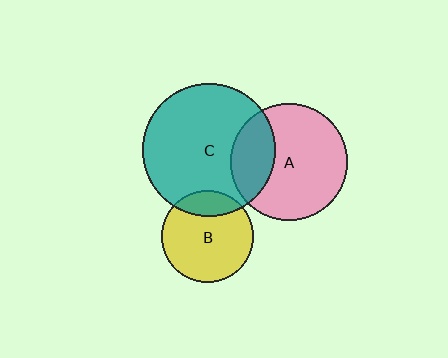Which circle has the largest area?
Circle C (teal).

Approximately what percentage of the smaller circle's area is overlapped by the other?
Approximately 30%.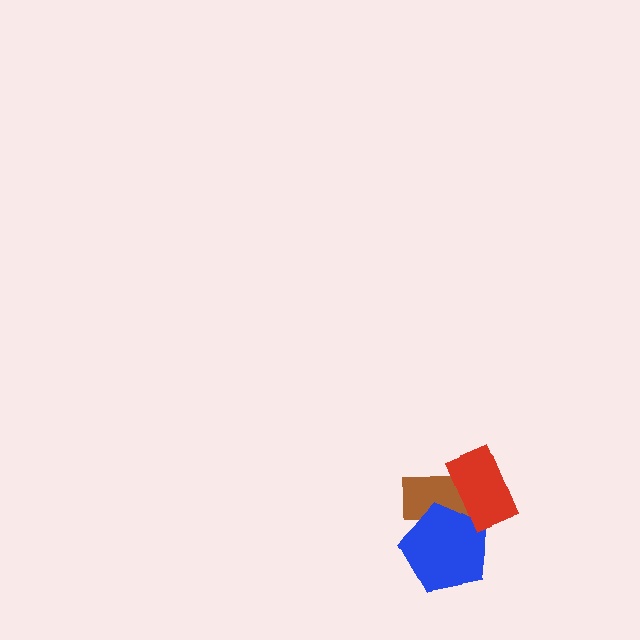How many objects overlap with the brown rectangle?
2 objects overlap with the brown rectangle.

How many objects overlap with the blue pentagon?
2 objects overlap with the blue pentagon.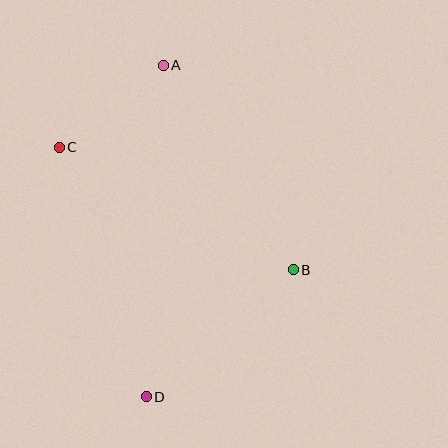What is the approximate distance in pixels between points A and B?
The distance between A and B is approximately 242 pixels.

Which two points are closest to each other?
Points A and C are closest to each other.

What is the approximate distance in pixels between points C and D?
The distance between C and D is approximately 264 pixels.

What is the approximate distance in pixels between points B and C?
The distance between B and C is approximately 264 pixels.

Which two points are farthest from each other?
Points A and D are farthest from each other.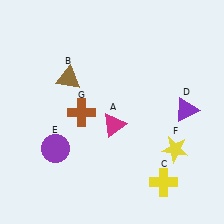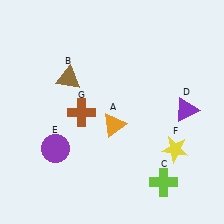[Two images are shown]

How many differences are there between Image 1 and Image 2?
There are 2 differences between the two images.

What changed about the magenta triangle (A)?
In Image 1, A is magenta. In Image 2, it changed to orange.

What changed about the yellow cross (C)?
In Image 1, C is yellow. In Image 2, it changed to lime.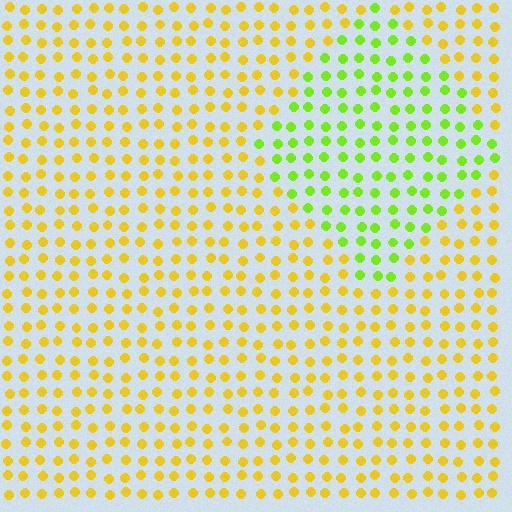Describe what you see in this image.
The image is filled with small yellow elements in a uniform arrangement. A diamond-shaped region is visible where the elements are tinted to a slightly different hue, forming a subtle color boundary.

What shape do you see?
I see a diamond.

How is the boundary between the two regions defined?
The boundary is defined purely by a slight shift in hue (about 45 degrees). Spacing, size, and orientation are identical on both sides.